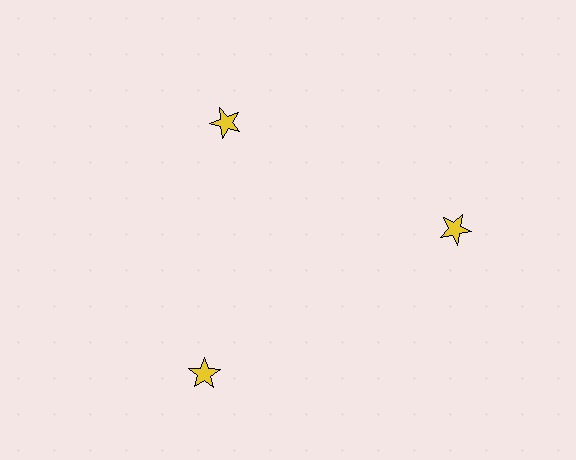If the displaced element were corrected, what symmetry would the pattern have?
It would have 3-fold rotational symmetry — the pattern would map onto itself every 120 degrees.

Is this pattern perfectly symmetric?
No. The 3 yellow stars are arranged in a ring, but one element near the 11 o'clock position is pulled inward toward the center, breaking the 3-fold rotational symmetry.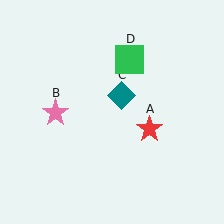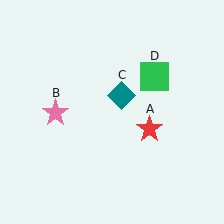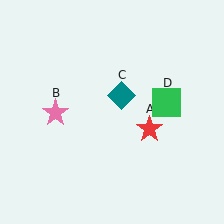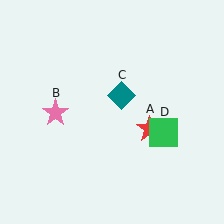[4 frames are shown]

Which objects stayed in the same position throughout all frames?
Red star (object A) and pink star (object B) and teal diamond (object C) remained stationary.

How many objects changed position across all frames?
1 object changed position: green square (object D).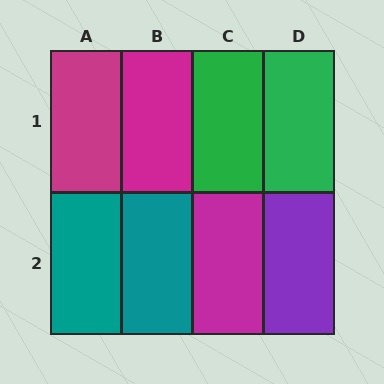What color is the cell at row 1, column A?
Magenta.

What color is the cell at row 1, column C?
Green.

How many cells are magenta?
3 cells are magenta.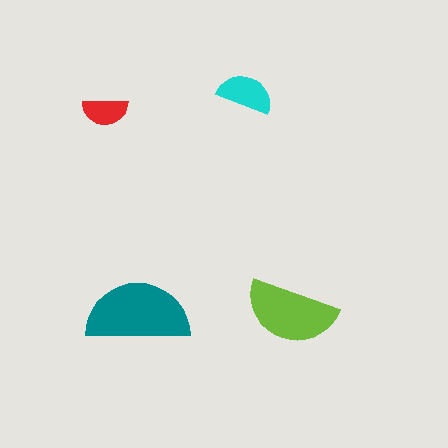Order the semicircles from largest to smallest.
the teal one, the lime one, the cyan one, the red one.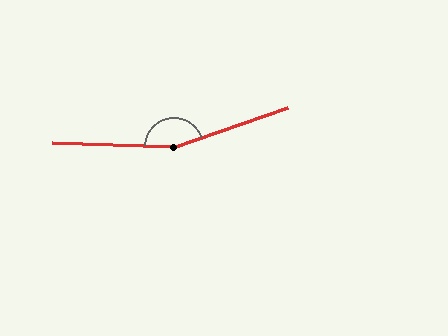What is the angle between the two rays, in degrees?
Approximately 159 degrees.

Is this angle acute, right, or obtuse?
It is obtuse.